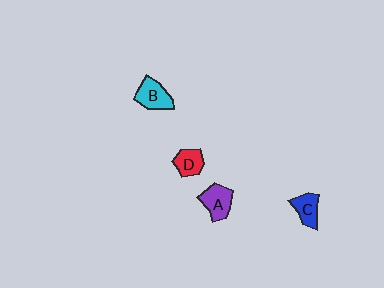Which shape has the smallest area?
Shape D (red).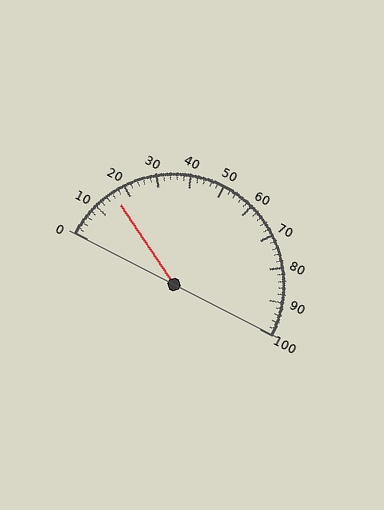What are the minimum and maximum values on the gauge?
The gauge ranges from 0 to 100.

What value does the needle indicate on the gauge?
The needle indicates approximately 16.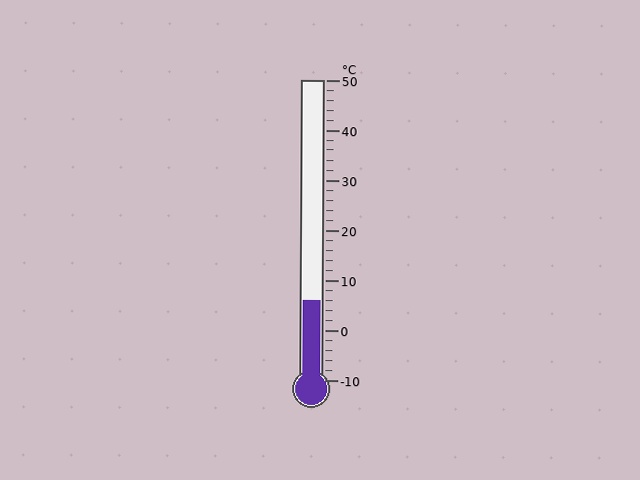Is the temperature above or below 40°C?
The temperature is below 40°C.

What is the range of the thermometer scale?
The thermometer scale ranges from -10°C to 50°C.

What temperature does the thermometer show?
The thermometer shows approximately 6°C.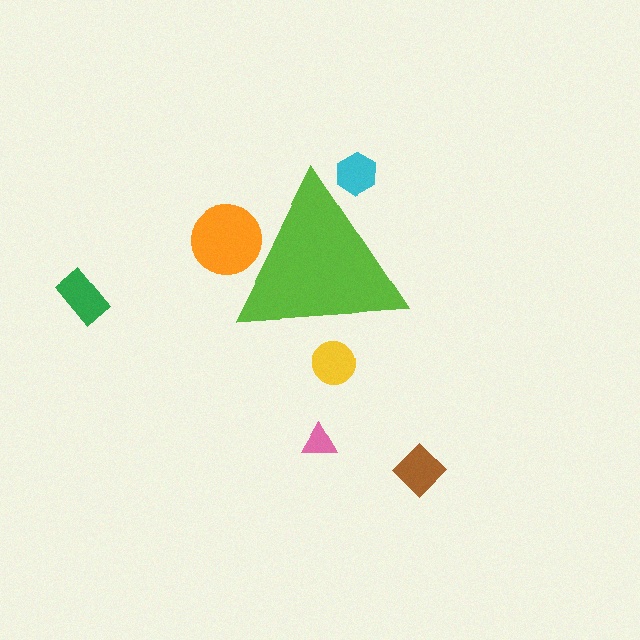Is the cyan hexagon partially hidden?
Yes, the cyan hexagon is partially hidden behind the lime triangle.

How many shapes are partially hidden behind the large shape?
3 shapes are partially hidden.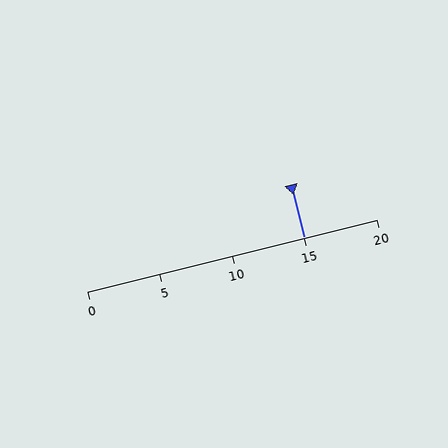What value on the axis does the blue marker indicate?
The marker indicates approximately 15.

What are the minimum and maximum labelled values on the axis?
The axis runs from 0 to 20.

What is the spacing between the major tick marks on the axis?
The major ticks are spaced 5 apart.